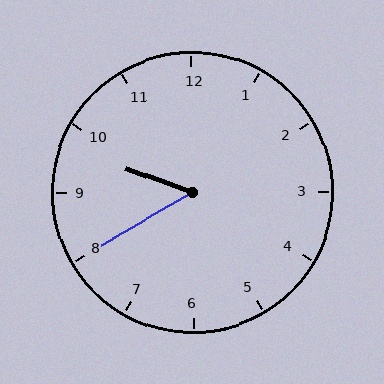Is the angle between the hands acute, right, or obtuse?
It is acute.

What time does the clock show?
9:40.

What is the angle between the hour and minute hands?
Approximately 50 degrees.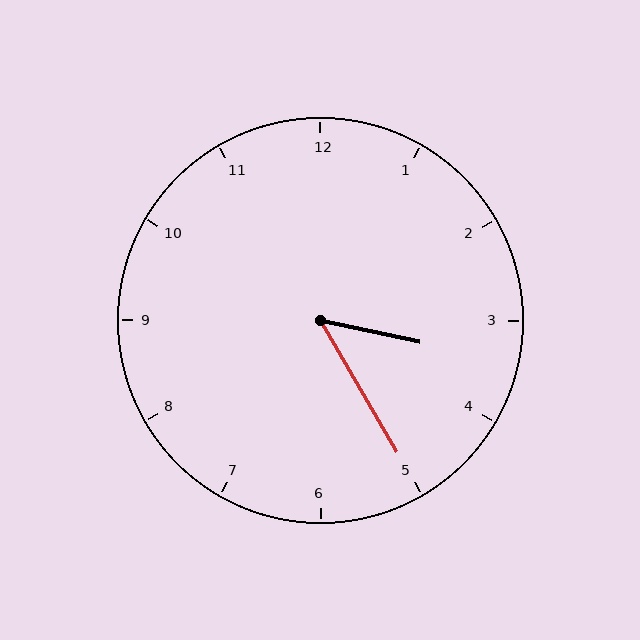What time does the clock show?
3:25.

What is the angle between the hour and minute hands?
Approximately 48 degrees.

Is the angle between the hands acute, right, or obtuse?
It is acute.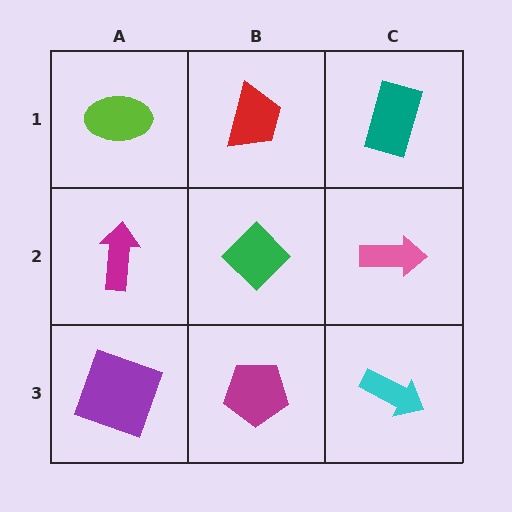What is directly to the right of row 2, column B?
A pink arrow.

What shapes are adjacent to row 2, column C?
A teal rectangle (row 1, column C), a cyan arrow (row 3, column C), a green diamond (row 2, column B).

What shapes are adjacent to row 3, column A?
A magenta arrow (row 2, column A), a magenta pentagon (row 3, column B).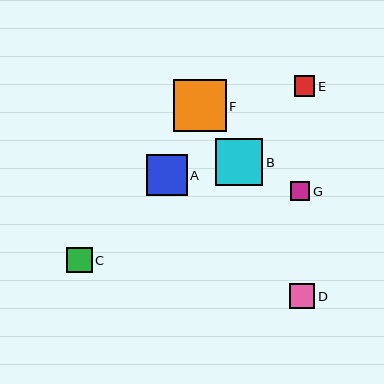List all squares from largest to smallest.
From largest to smallest: F, B, A, C, D, E, G.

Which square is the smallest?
Square G is the smallest with a size of approximately 19 pixels.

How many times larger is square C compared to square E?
Square C is approximately 1.2 times the size of square E.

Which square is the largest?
Square F is the largest with a size of approximately 53 pixels.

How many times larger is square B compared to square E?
Square B is approximately 2.3 times the size of square E.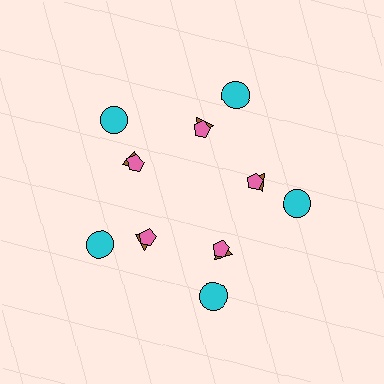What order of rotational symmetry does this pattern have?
This pattern has 5-fold rotational symmetry.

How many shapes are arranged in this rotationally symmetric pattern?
There are 15 shapes, arranged in 5 groups of 3.